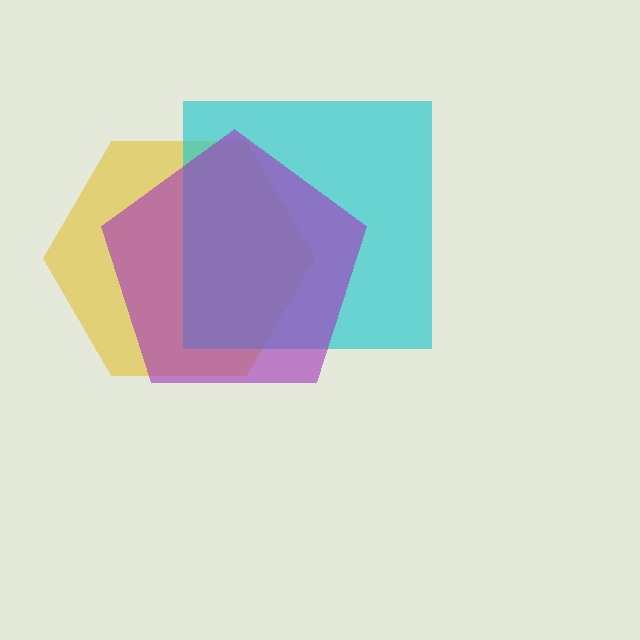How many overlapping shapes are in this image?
There are 3 overlapping shapes in the image.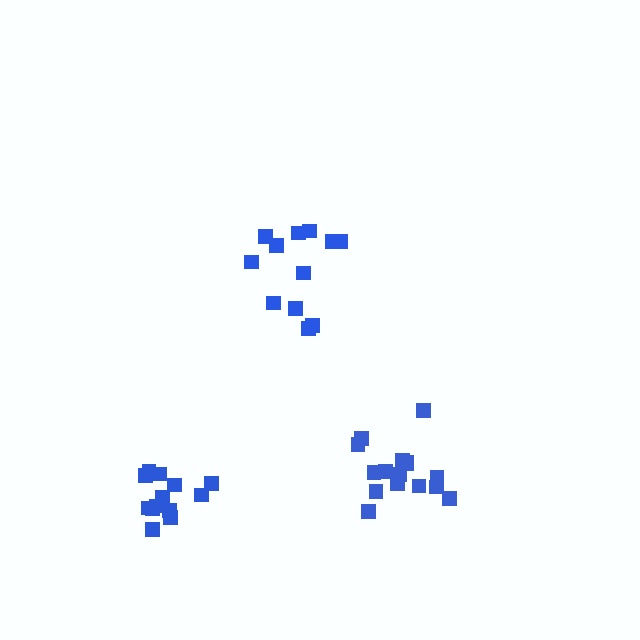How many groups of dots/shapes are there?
There are 3 groups.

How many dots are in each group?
Group 1: 12 dots, Group 2: 16 dots, Group 3: 13 dots (41 total).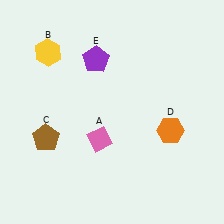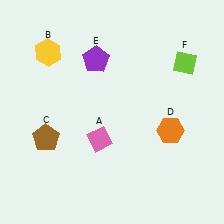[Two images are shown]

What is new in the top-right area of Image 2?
A lime diamond (F) was added in the top-right area of Image 2.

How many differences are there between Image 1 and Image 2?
There is 1 difference between the two images.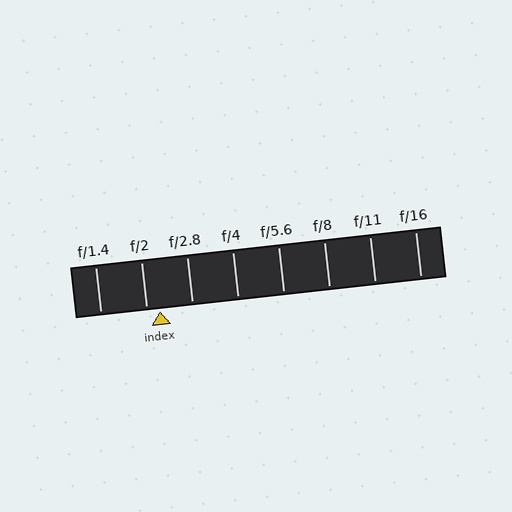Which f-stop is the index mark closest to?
The index mark is closest to f/2.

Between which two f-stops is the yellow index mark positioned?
The index mark is between f/2 and f/2.8.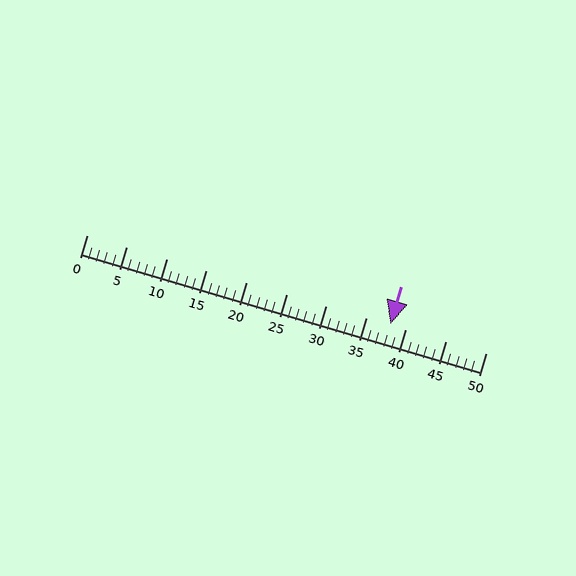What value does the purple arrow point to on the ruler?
The purple arrow points to approximately 38.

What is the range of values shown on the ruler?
The ruler shows values from 0 to 50.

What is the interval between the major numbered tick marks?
The major tick marks are spaced 5 units apart.